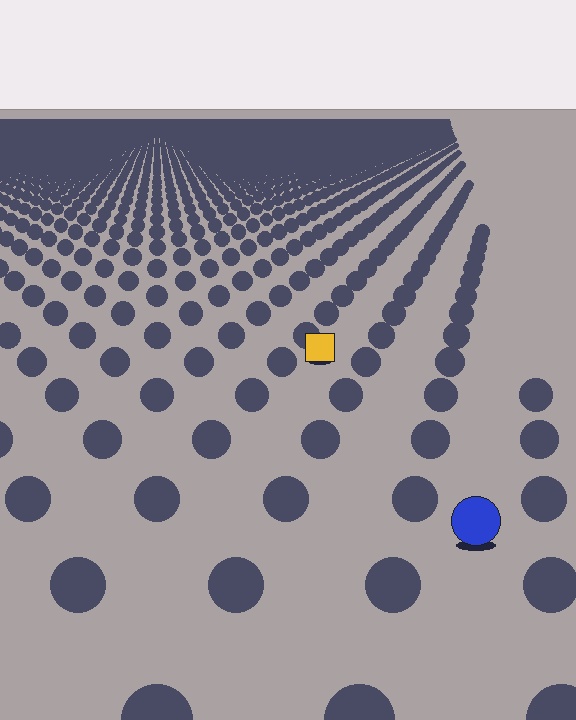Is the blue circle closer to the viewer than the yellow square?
Yes. The blue circle is closer — you can tell from the texture gradient: the ground texture is coarser near it.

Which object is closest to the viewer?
The blue circle is closest. The texture marks near it are larger and more spread out.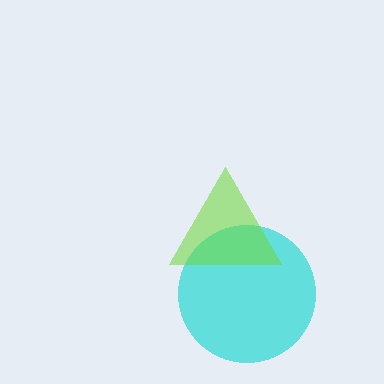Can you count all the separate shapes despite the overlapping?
Yes, there are 2 separate shapes.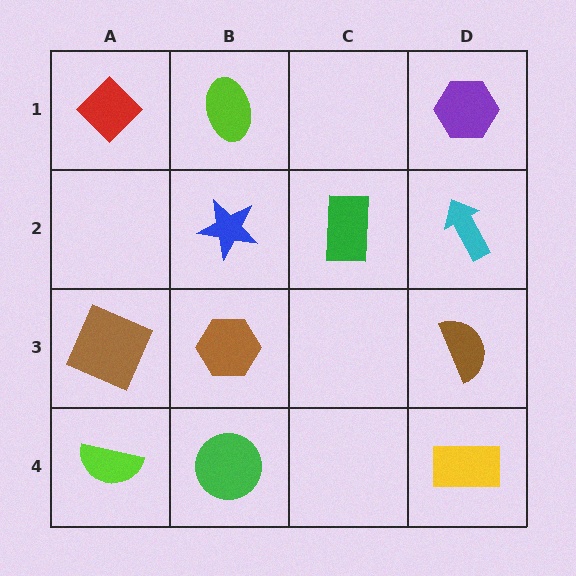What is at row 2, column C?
A green rectangle.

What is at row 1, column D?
A purple hexagon.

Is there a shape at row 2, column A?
No, that cell is empty.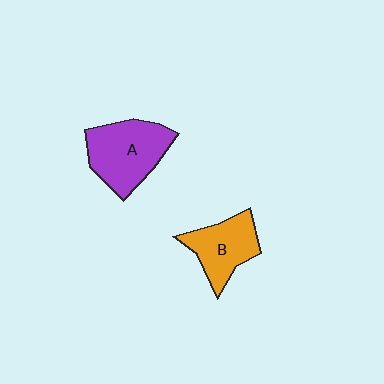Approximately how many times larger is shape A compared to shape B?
Approximately 1.3 times.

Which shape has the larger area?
Shape A (purple).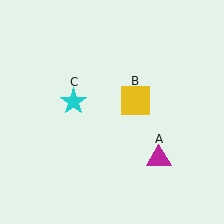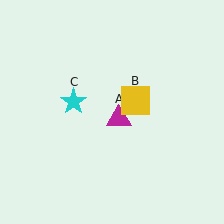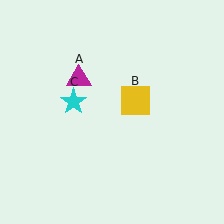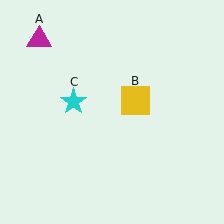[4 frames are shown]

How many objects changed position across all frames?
1 object changed position: magenta triangle (object A).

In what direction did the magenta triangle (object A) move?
The magenta triangle (object A) moved up and to the left.